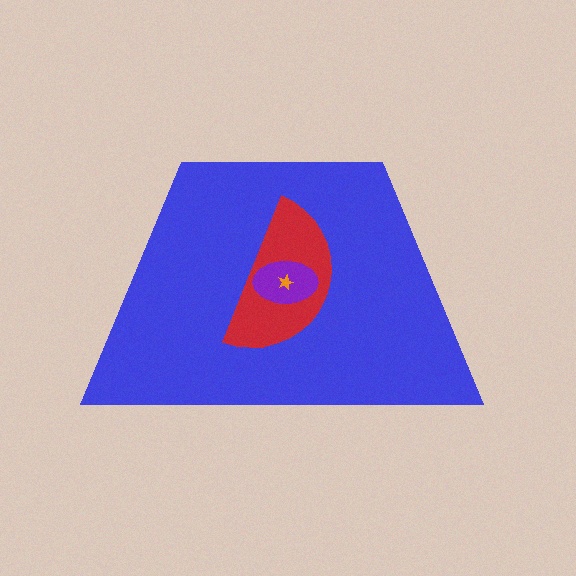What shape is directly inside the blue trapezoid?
The red semicircle.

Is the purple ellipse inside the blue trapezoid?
Yes.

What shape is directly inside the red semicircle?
The purple ellipse.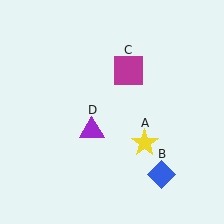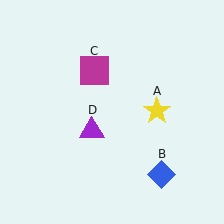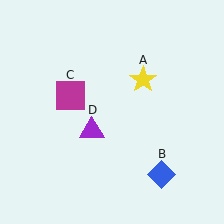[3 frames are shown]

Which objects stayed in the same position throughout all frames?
Blue diamond (object B) and purple triangle (object D) remained stationary.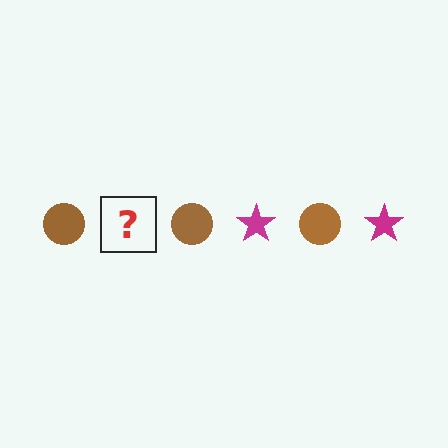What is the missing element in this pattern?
The missing element is a magenta star.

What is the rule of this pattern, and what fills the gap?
The rule is that the pattern alternates between brown circle and magenta star. The gap should be filled with a magenta star.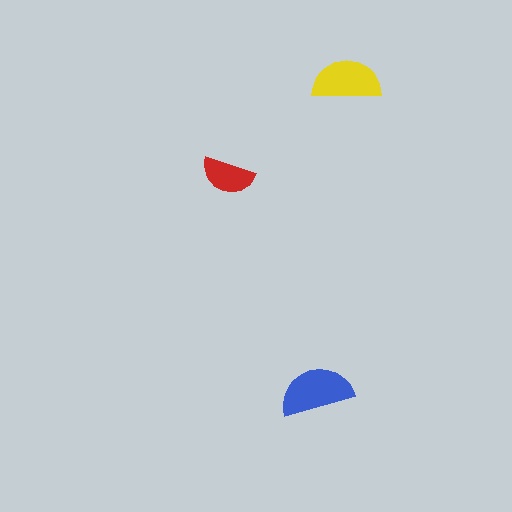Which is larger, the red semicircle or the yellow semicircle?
The yellow one.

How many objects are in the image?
There are 3 objects in the image.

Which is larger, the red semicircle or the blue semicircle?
The blue one.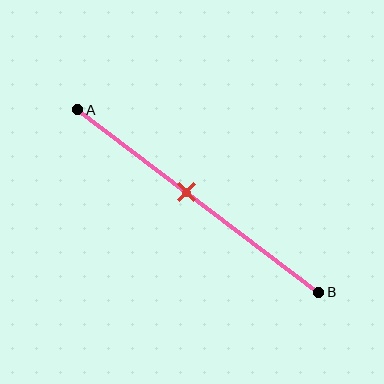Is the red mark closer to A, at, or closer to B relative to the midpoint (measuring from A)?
The red mark is closer to point A than the midpoint of segment AB.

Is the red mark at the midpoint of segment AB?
No, the mark is at about 45% from A, not at the 50% midpoint.